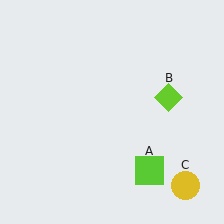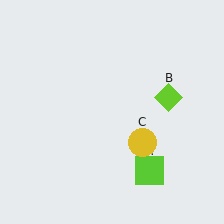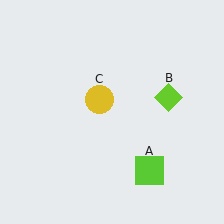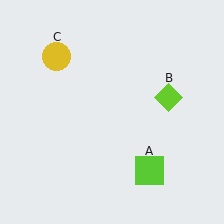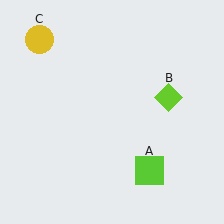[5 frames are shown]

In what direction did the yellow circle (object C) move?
The yellow circle (object C) moved up and to the left.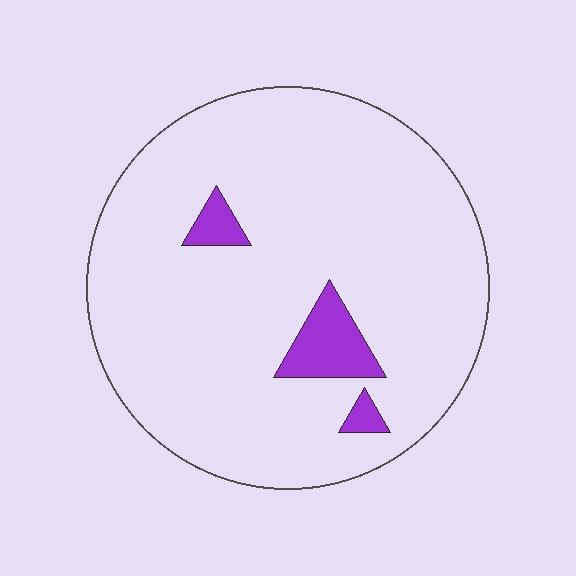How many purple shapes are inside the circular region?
3.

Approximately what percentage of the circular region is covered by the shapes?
Approximately 5%.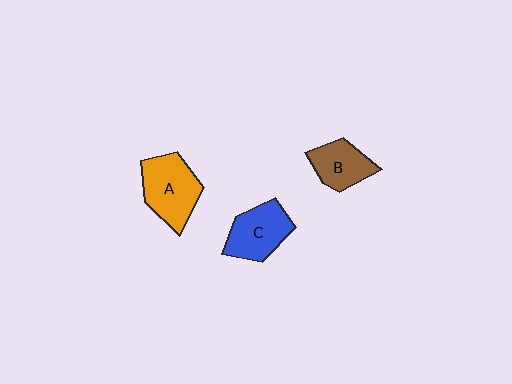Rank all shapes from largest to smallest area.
From largest to smallest: A (orange), C (blue), B (brown).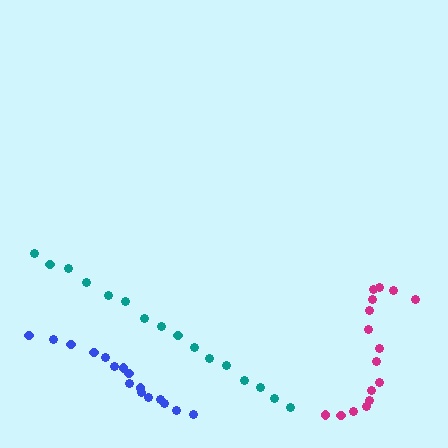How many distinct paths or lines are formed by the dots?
There are 3 distinct paths.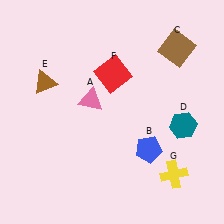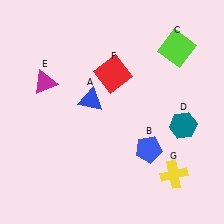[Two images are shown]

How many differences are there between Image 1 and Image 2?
There are 3 differences between the two images.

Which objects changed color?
A changed from pink to blue. C changed from brown to lime. E changed from brown to magenta.